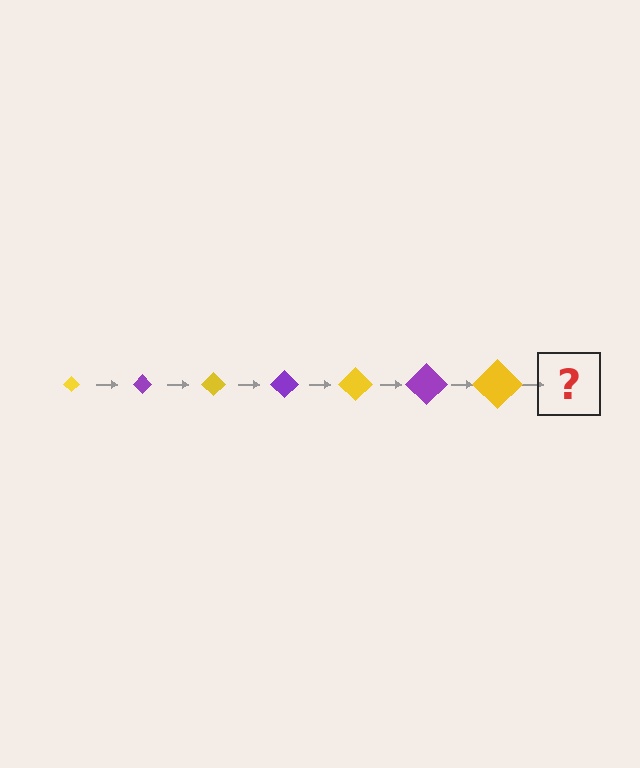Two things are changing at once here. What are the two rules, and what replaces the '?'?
The two rules are that the diamond grows larger each step and the color cycles through yellow and purple. The '?' should be a purple diamond, larger than the previous one.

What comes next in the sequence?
The next element should be a purple diamond, larger than the previous one.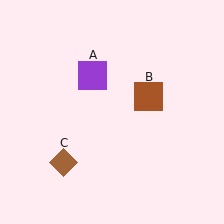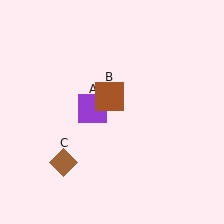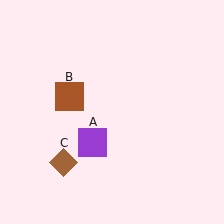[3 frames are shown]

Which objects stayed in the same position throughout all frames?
Brown diamond (object C) remained stationary.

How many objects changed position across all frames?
2 objects changed position: purple square (object A), brown square (object B).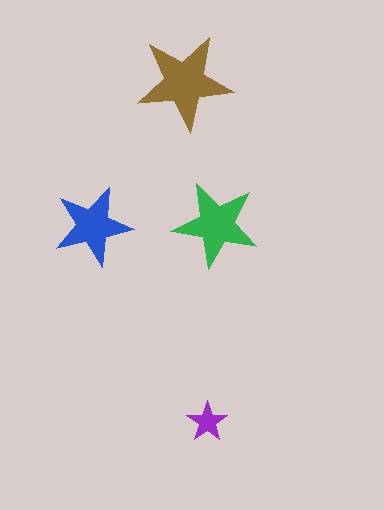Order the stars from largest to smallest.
the brown one, the green one, the blue one, the purple one.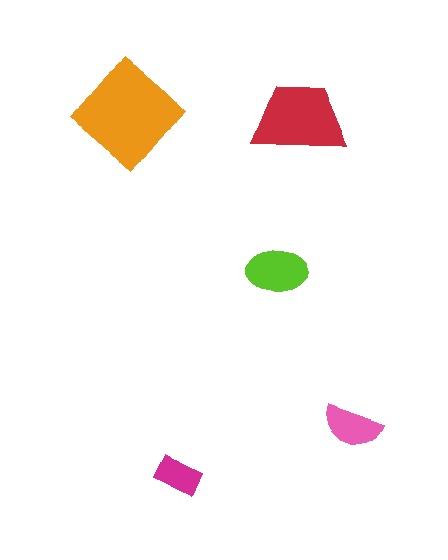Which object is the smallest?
The magenta rectangle.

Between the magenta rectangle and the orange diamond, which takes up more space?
The orange diamond.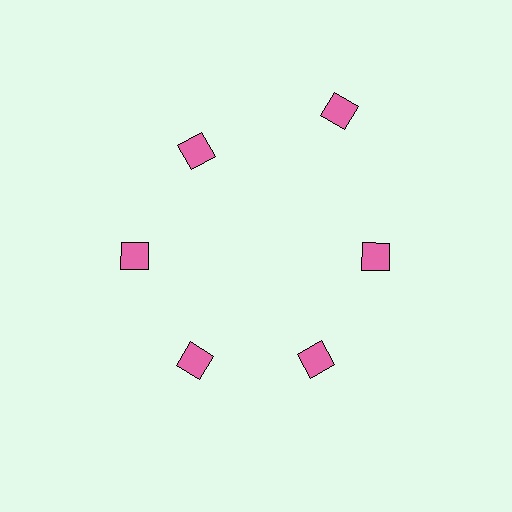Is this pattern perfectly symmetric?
No. The 6 pink diamonds are arranged in a ring, but one element near the 1 o'clock position is pushed outward from the center, breaking the 6-fold rotational symmetry.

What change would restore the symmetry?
The symmetry would be restored by moving it inward, back onto the ring so that all 6 diamonds sit at equal angles and equal distance from the center.